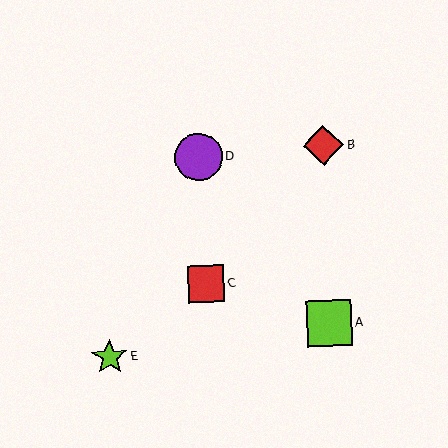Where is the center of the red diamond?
The center of the red diamond is at (323, 145).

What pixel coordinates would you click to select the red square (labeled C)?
Click at (206, 284) to select the red square C.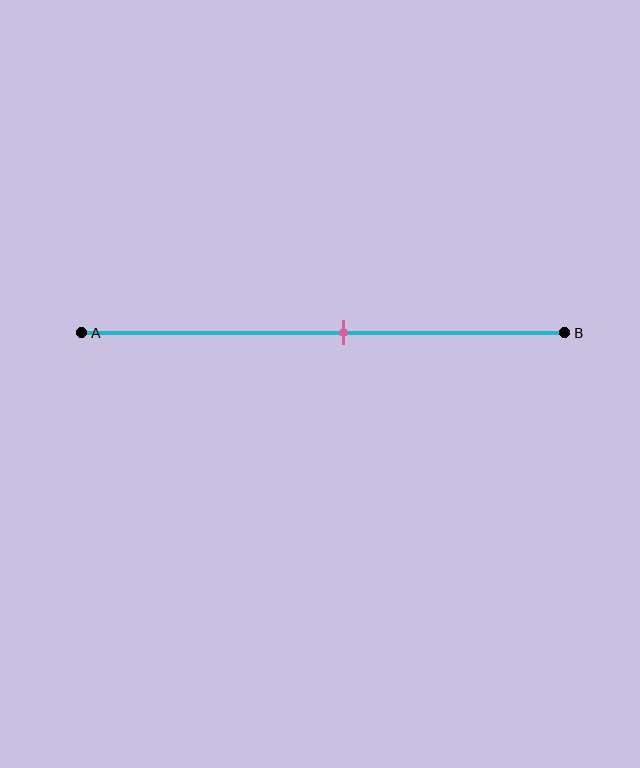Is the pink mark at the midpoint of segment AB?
No, the mark is at about 55% from A, not at the 50% midpoint.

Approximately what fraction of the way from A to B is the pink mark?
The pink mark is approximately 55% of the way from A to B.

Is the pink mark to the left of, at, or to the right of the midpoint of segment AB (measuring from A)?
The pink mark is to the right of the midpoint of segment AB.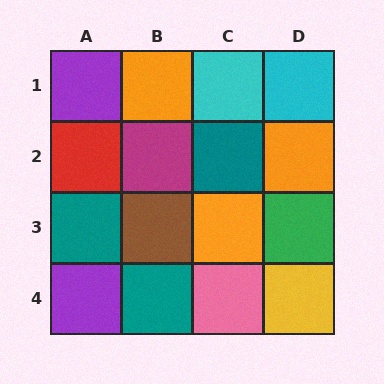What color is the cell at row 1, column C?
Cyan.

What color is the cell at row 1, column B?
Orange.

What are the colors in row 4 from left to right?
Purple, teal, pink, yellow.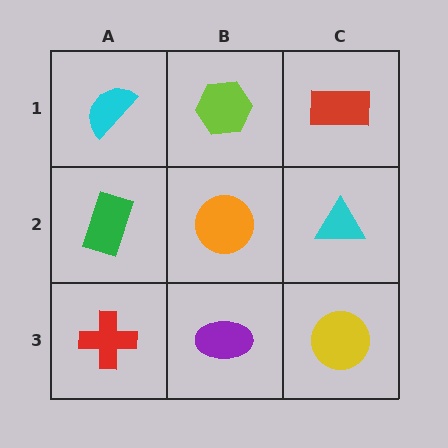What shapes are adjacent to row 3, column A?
A green rectangle (row 2, column A), a purple ellipse (row 3, column B).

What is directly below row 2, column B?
A purple ellipse.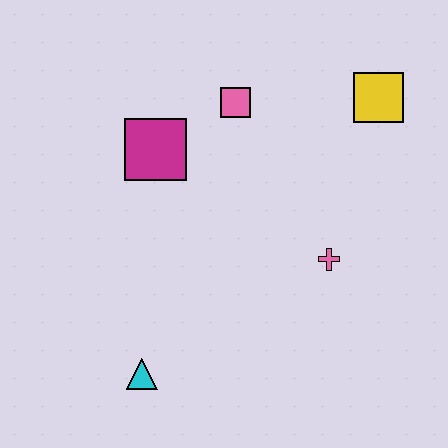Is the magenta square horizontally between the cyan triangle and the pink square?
Yes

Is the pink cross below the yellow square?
Yes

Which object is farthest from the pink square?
The cyan triangle is farthest from the pink square.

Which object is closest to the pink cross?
The yellow square is closest to the pink cross.